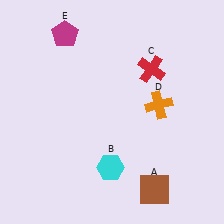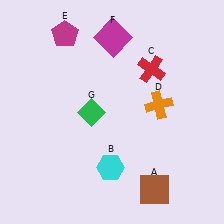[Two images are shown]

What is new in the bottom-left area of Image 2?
A green diamond (G) was added in the bottom-left area of Image 2.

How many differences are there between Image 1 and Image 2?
There are 2 differences between the two images.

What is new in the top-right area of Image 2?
A magenta square (F) was added in the top-right area of Image 2.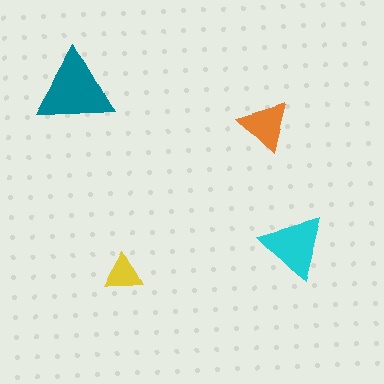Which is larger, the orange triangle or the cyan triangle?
The cyan one.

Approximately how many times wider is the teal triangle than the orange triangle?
About 1.5 times wider.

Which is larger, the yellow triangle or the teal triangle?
The teal one.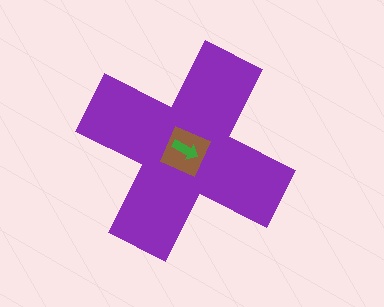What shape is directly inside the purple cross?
The brown square.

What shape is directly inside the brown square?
The green arrow.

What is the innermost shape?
The green arrow.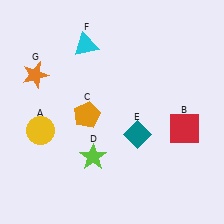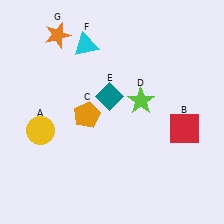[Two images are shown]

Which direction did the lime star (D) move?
The lime star (D) moved up.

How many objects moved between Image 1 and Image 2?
3 objects moved between the two images.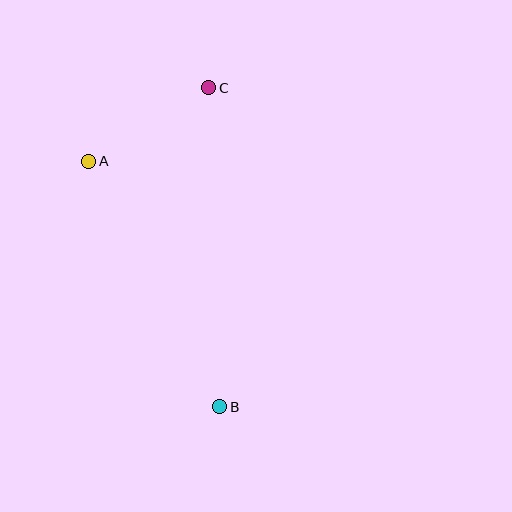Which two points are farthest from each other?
Points B and C are farthest from each other.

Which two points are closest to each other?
Points A and C are closest to each other.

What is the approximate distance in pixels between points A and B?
The distance between A and B is approximately 278 pixels.